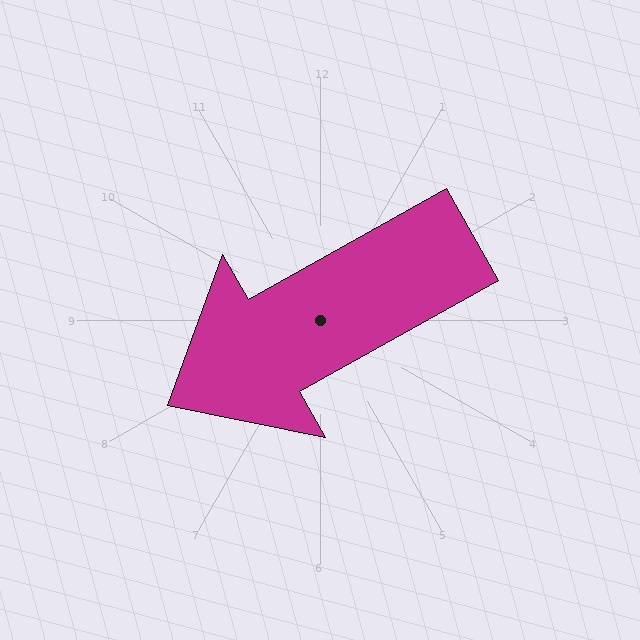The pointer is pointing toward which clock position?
Roughly 8 o'clock.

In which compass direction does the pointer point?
Southwest.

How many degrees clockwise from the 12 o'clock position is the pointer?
Approximately 241 degrees.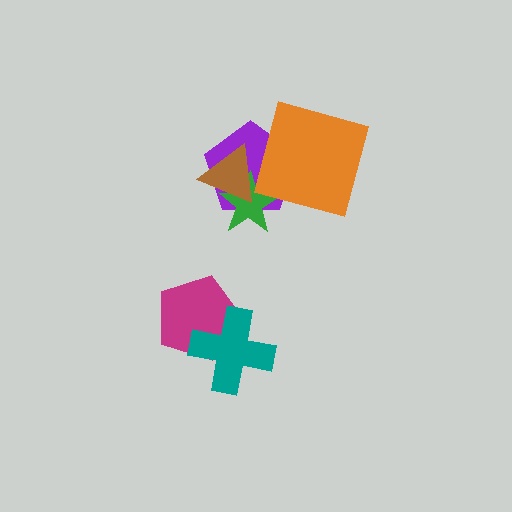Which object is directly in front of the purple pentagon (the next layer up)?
The green star is directly in front of the purple pentagon.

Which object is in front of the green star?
The brown triangle is in front of the green star.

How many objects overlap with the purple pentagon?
3 objects overlap with the purple pentagon.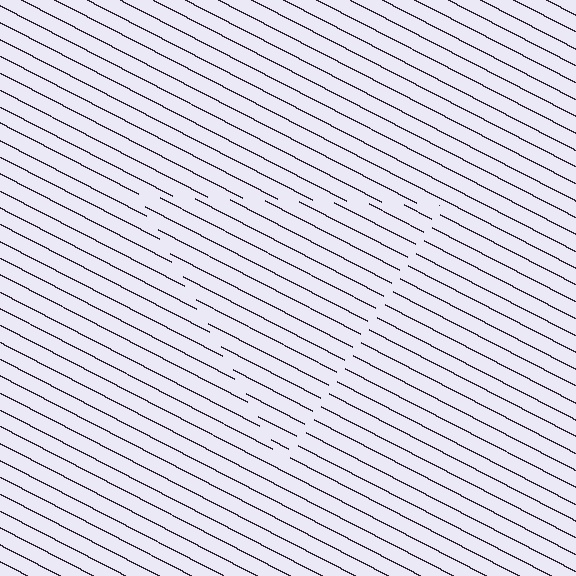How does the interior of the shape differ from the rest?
The interior of the shape contains the same grating, shifted by half a period — the contour is defined by the phase discontinuity where line-ends from the inner and outer gratings abut.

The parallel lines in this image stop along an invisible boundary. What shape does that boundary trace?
An illusory triangle. The interior of the shape contains the same grating, shifted by half a period — the contour is defined by the phase discontinuity where line-ends from the inner and outer gratings abut.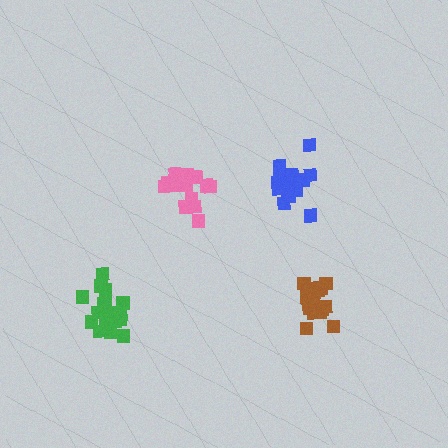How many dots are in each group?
Group 1: 17 dots, Group 2: 16 dots, Group 3: 16 dots, Group 4: 20 dots (69 total).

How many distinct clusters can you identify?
There are 4 distinct clusters.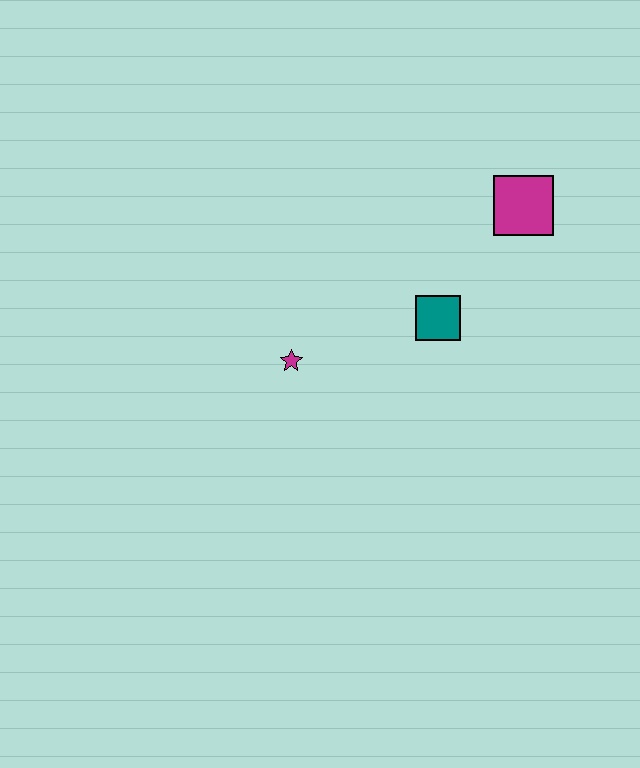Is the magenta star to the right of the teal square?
No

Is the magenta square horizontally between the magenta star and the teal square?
No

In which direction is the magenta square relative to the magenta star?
The magenta square is to the right of the magenta star.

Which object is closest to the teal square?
The magenta square is closest to the teal square.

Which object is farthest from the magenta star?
The magenta square is farthest from the magenta star.